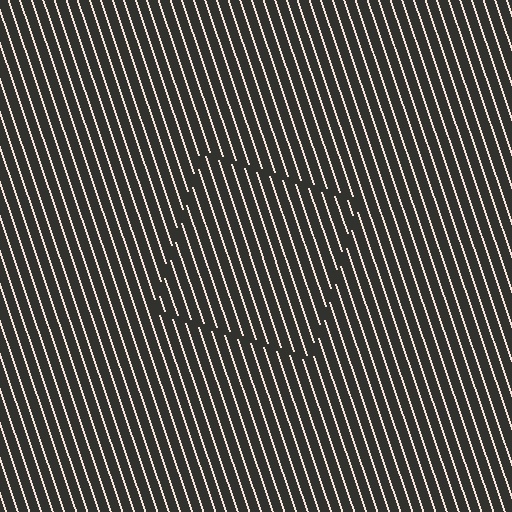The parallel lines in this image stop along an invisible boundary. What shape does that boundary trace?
An illusory square. The interior of the shape contains the same grating, shifted by half a period — the contour is defined by the phase discontinuity where line-ends from the inner and outer gratings abut.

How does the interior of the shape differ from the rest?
The interior of the shape contains the same grating, shifted by half a period — the contour is defined by the phase discontinuity where line-ends from the inner and outer gratings abut.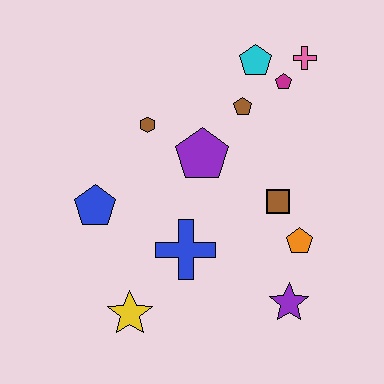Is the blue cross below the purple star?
No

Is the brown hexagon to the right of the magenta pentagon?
No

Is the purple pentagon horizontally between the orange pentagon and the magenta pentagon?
No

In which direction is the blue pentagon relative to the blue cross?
The blue pentagon is to the left of the blue cross.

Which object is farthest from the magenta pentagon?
The yellow star is farthest from the magenta pentagon.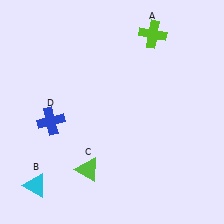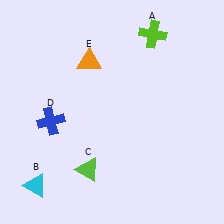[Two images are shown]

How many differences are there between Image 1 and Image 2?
There is 1 difference between the two images.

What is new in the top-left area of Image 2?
An orange triangle (E) was added in the top-left area of Image 2.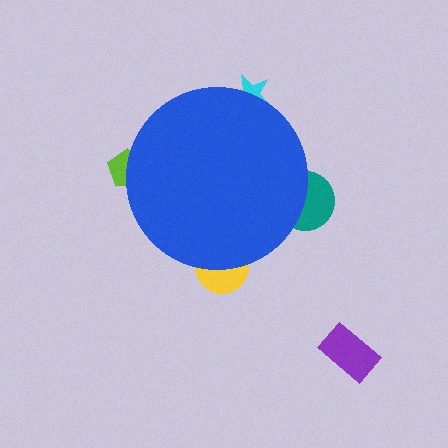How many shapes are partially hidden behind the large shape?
4 shapes are partially hidden.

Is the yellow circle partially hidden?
Yes, the yellow circle is partially hidden behind the blue circle.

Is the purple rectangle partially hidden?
No, the purple rectangle is fully visible.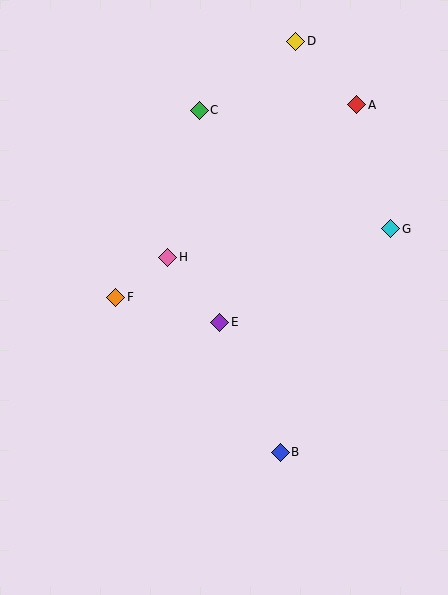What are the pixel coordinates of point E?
Point E is at (220, 322).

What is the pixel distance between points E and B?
The distance between E and B is 143 pixels.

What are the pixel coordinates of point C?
Point C is at (199, 110).